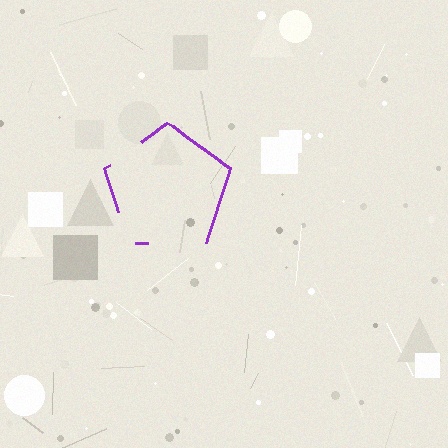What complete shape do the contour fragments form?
The contour fragments form a pentagon.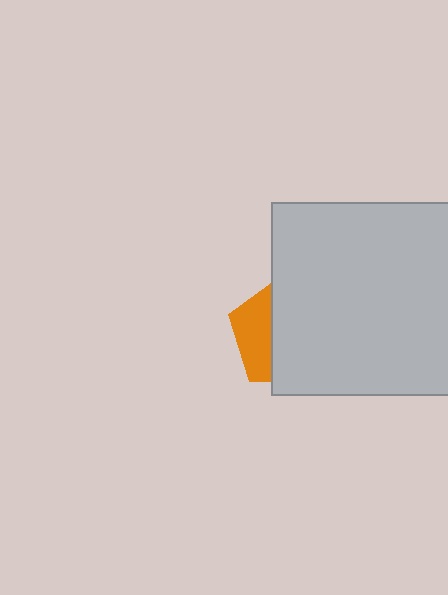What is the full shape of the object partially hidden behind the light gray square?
The partially hidden object is an orange pentagon.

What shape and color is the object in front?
The object in front is a light gray square.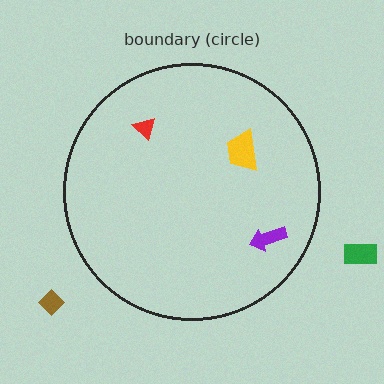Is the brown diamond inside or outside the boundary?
Outside.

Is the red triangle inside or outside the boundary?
Inside.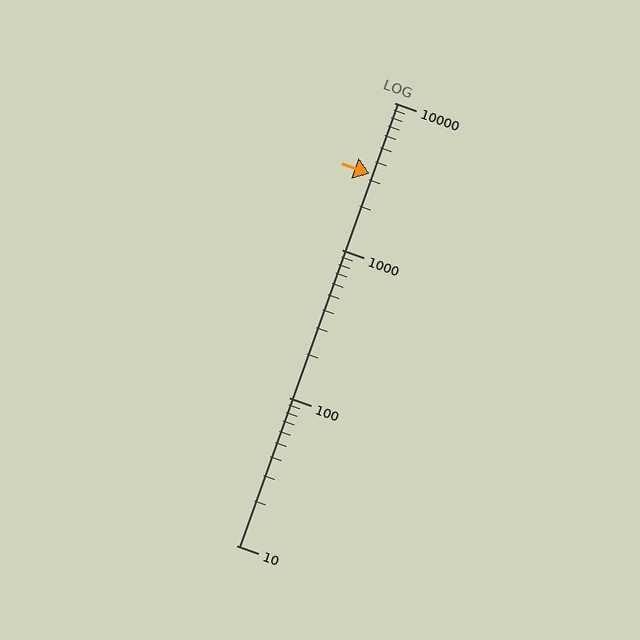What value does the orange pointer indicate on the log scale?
The pointer indicates approximately 3300.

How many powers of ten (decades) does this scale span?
The scale spans 3 decades, from 10 to 10000.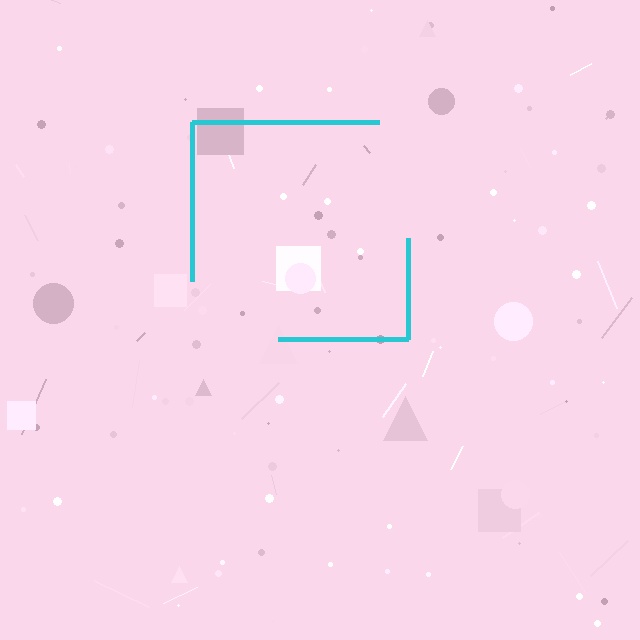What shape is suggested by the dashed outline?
The dashed outline suggests a square.